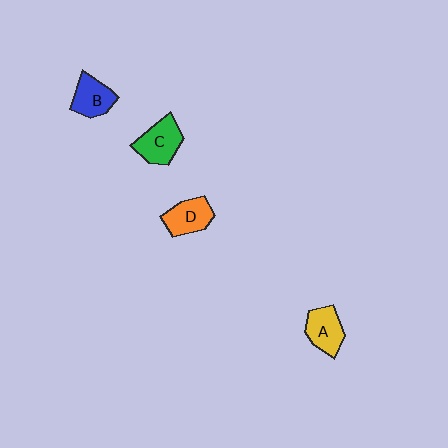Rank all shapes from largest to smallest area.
From largest to smallest: C (green), A (yellow), D (orange), B (blue).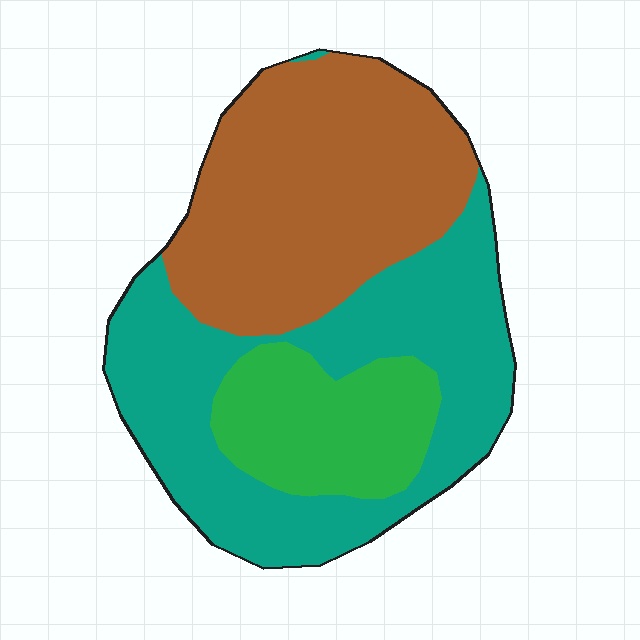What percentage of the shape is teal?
Teal covers roughly 40% of the shape.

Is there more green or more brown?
Brown.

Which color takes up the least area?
Green, at roughly 20%.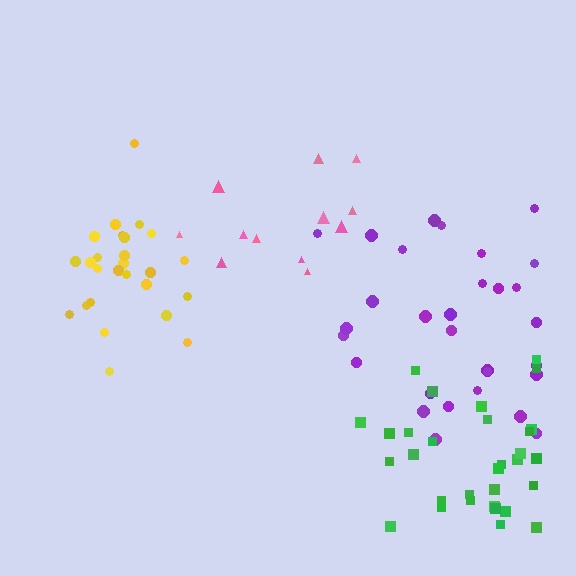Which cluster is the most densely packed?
Green.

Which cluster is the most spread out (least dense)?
Pink.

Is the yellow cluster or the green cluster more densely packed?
Green.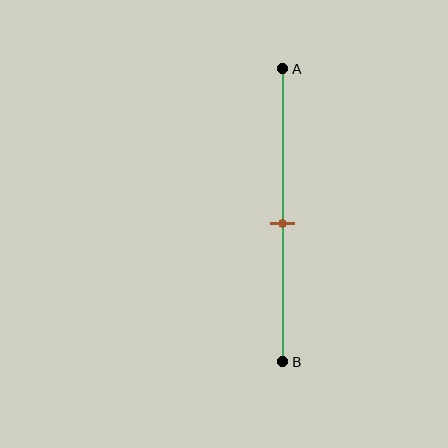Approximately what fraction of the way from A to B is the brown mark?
The brown mark is approximately 55% of the way from A to B.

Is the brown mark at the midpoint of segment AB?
Yes, the mark is approximately at the midpoint.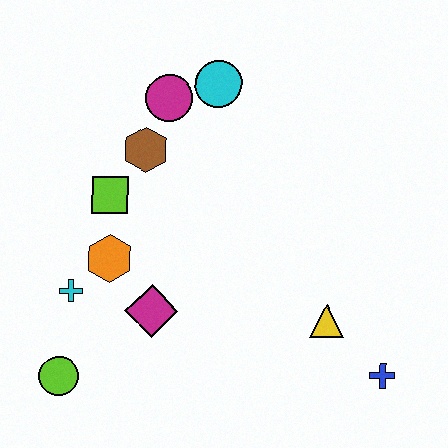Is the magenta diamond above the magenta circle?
No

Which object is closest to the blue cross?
The yellow triangle is closest to the blue cross.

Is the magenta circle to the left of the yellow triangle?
Yes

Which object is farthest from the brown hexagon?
The blue cross is farthest from the brown hexagon.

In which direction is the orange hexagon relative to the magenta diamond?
The orange hexagon is above the magenta diamond.